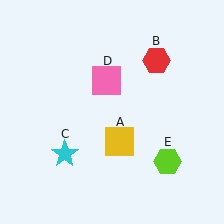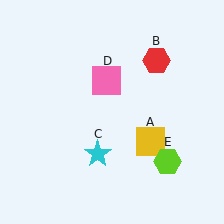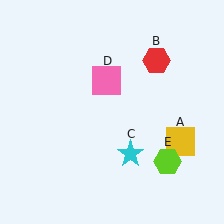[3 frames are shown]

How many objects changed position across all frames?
2 objects changed position: yellow square (object A), cyan star (object C).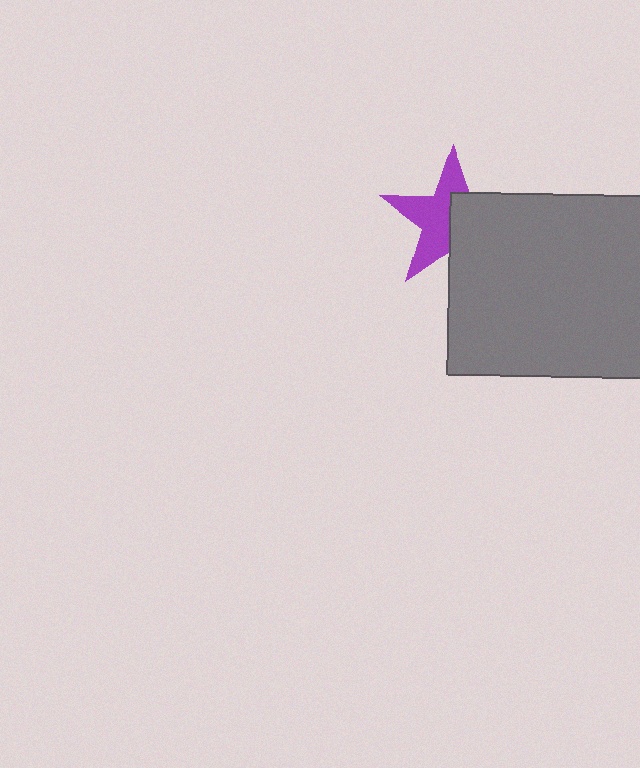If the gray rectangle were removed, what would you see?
You would see the complete purple star.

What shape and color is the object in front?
The object in front is a gray rectangle.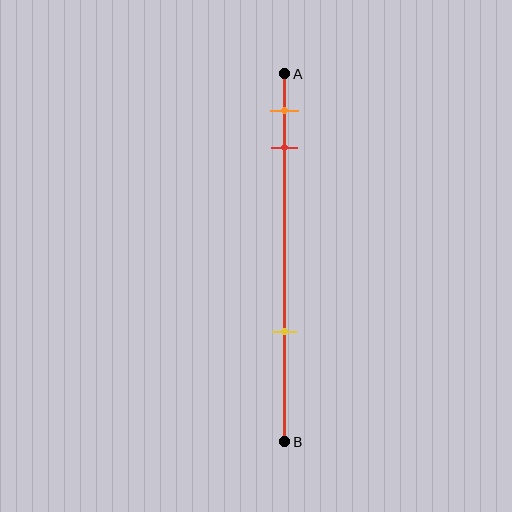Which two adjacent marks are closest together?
The orange and red marks are the closest adjacent pair.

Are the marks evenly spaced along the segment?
No, the marks are not evenly spaced.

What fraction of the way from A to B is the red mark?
The red mark is approximately 20% (0.2) of the way from A to B.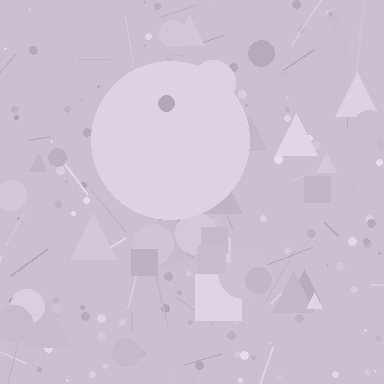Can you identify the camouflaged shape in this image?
The camouflaged shape is a circle.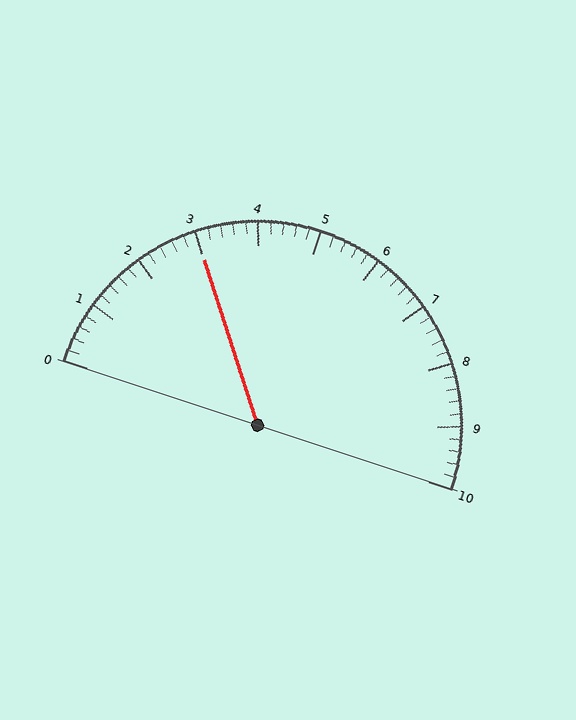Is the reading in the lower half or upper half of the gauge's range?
The reading is in the lower half of the range (0 to 10).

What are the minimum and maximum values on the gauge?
The gauge ranges from 0 to 10.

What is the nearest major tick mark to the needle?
The nearest major tick mark is 3.